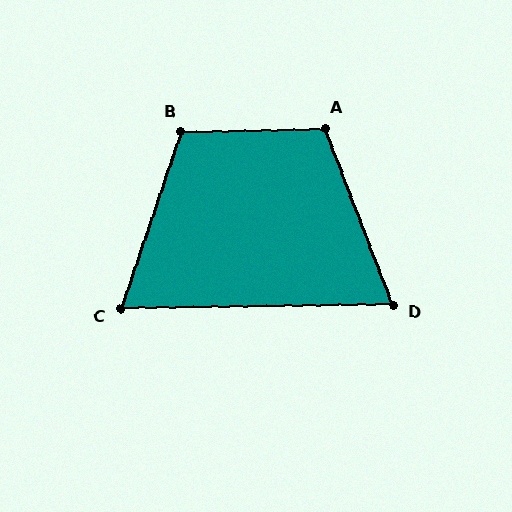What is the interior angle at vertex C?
Approximately 70 degrees (acute).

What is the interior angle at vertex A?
Approximately 110 degrees (obtuse).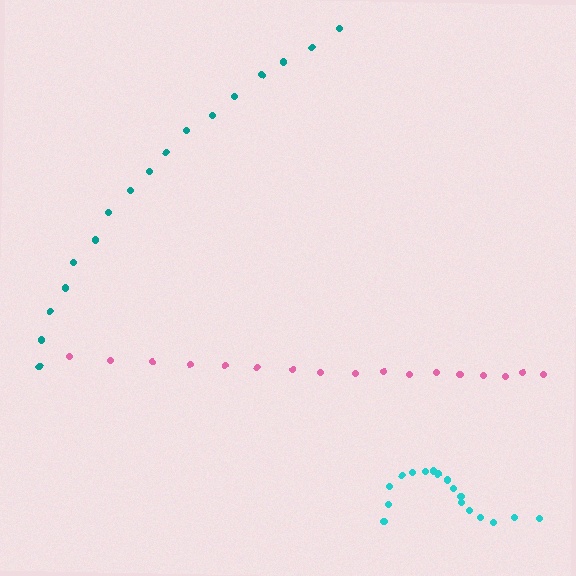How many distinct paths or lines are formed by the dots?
There are 3 distinct paths.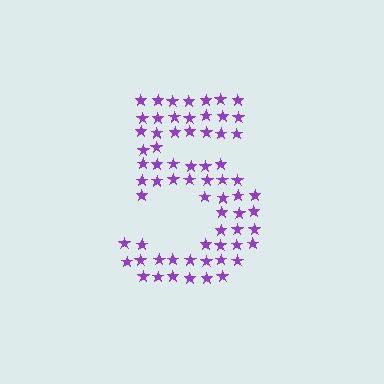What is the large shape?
The large shape is the digit 5.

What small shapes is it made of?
It is made of small stars.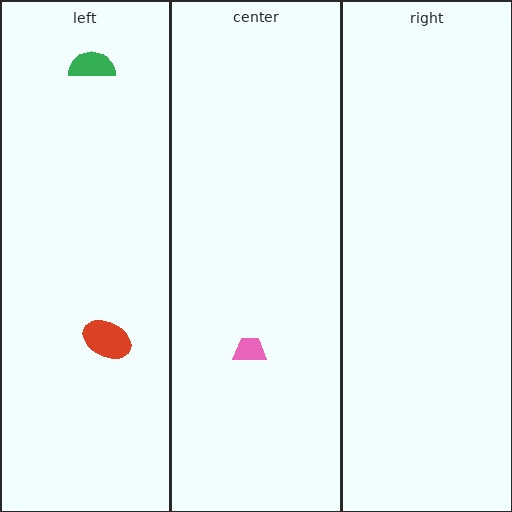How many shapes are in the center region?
1.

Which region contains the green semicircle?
The left region.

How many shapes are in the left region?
2.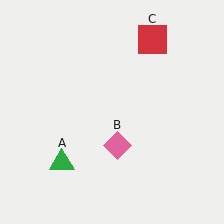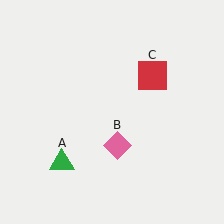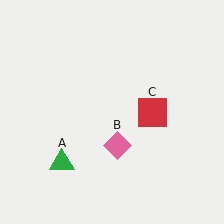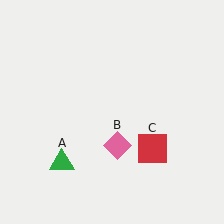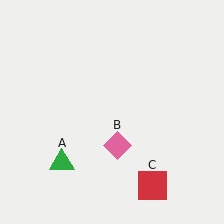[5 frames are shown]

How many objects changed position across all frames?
1 object changed position: red square (object C).